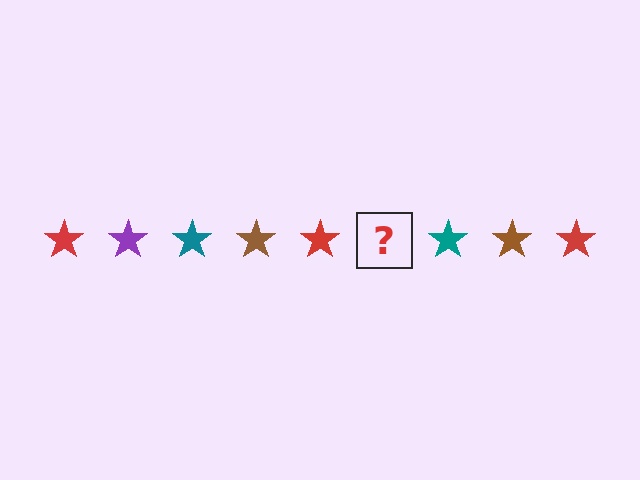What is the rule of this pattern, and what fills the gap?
The rule is that the pattern cycles through red, purple, teal, brown stars. The gap should be filled with a purple star.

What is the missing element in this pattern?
The missing element is a purple star.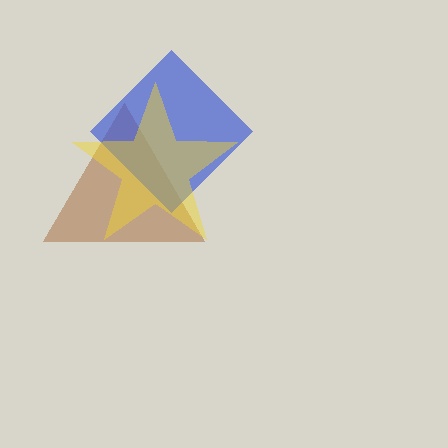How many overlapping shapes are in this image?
There are 3 overlapping shapes in the image.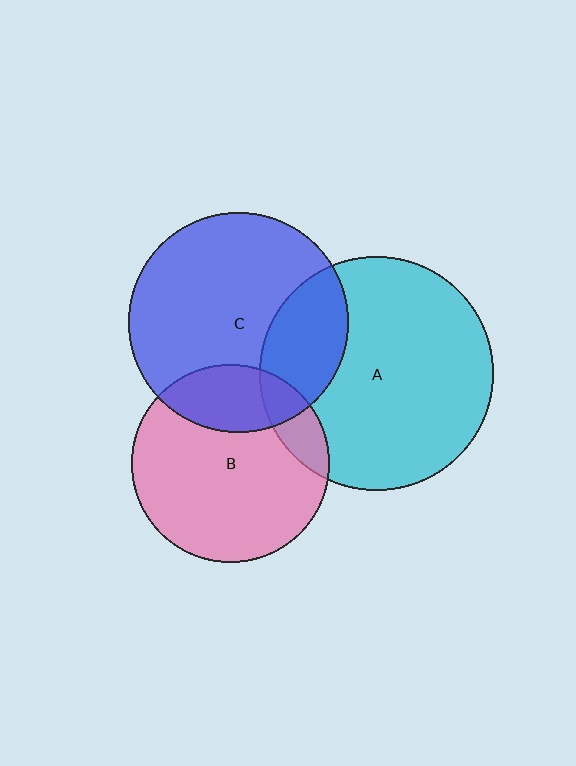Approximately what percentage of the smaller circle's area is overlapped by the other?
Approximately 15%.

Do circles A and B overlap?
Yes.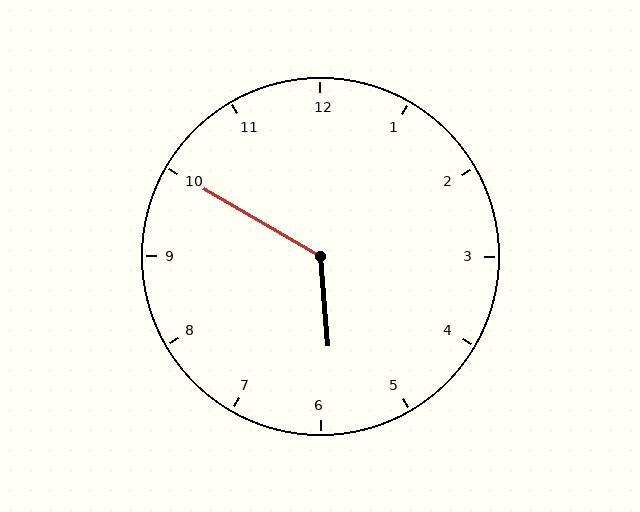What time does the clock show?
5:50.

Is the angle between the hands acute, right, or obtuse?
It is obtuse.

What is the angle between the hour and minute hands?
Approximately 125 degrees.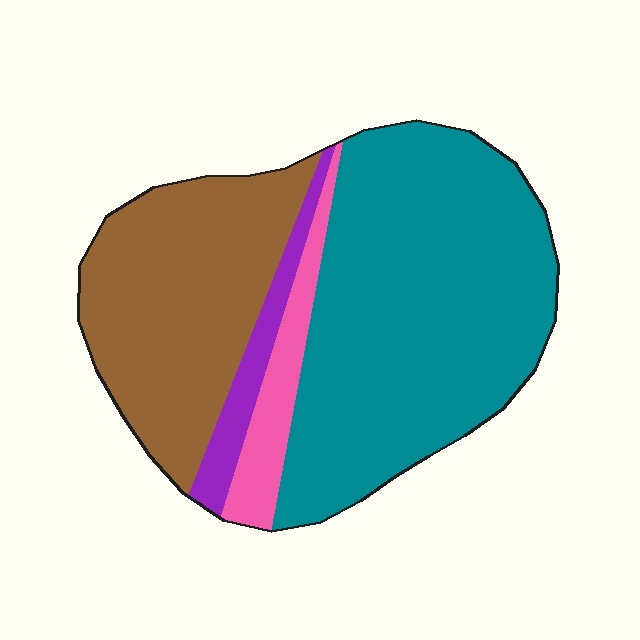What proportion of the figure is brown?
Brown takes up about one third (1/3) of the figure.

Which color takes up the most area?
Teal, at roughly 55%.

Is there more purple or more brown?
Brown.